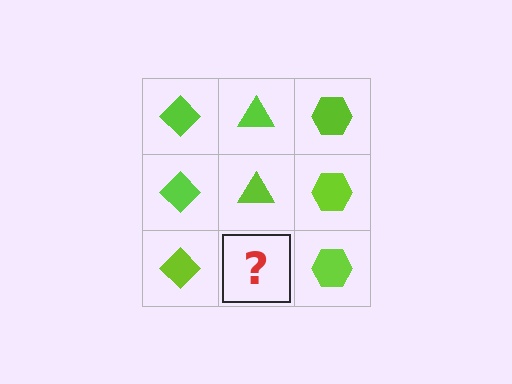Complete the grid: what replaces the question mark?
The question mark should be replaced with a lime triangle.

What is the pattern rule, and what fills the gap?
The rule is that each column has a consistent shape. The gap should be filled with a lime triangle.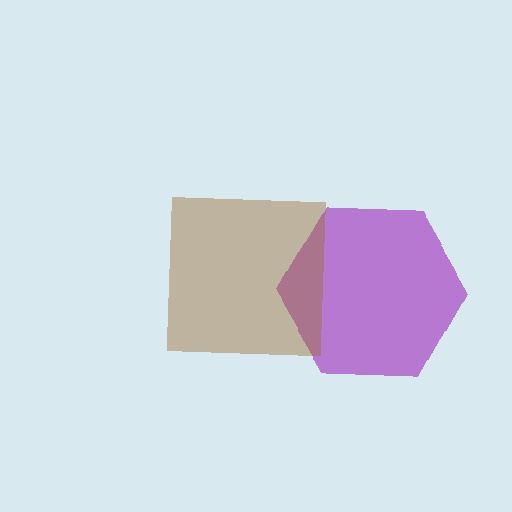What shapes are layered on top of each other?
The layered shapes are: a purple hexagon, a brown square.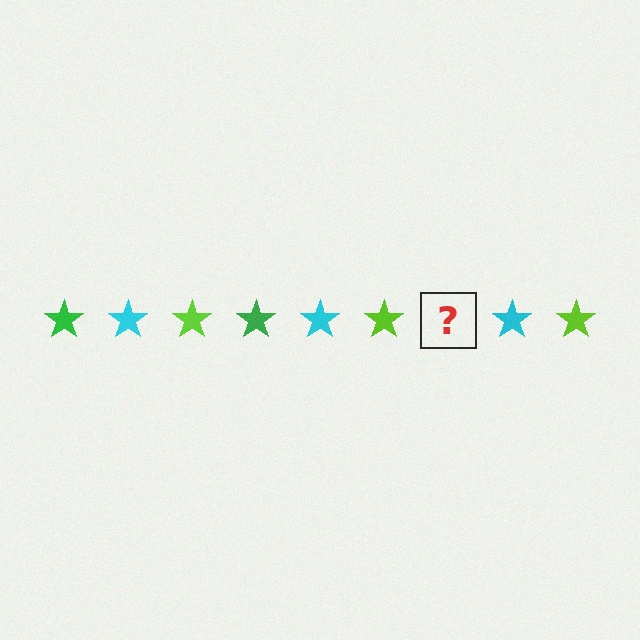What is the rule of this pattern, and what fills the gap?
The rule is that the pattern cycles through green, cyan, lime stars. The gap should be filled with a green star.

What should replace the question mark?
The question mark should be replaced with a green star.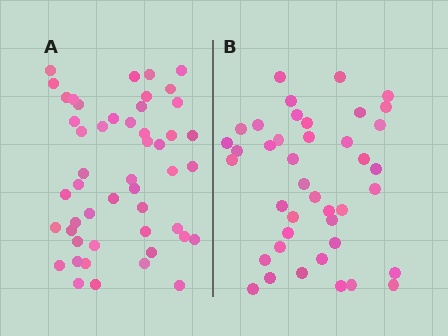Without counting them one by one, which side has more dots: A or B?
Region A (the left region) has more dots.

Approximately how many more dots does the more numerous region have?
Region A has roughly 8 or so more dots than region B.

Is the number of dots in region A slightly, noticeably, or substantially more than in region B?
Region A has only slightly more — the two regions are fairly close. The ratio is roughly 1.2 to 1.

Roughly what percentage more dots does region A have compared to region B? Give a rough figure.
About 20% more.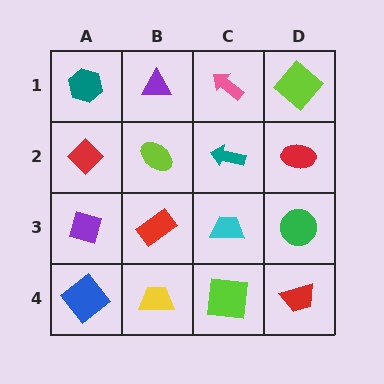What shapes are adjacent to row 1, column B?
A lime ellipse (row 2, column B), a teal hexagon (row 1, column A), a pink arrow (row 1, column C).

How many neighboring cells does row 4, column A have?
2.